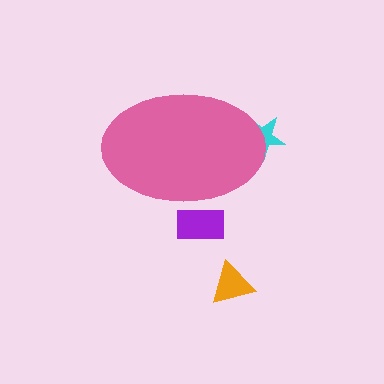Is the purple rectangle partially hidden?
Yes, the purple rectangle is partially hidden behind the pink ellipse.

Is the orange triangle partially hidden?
No, the orange triangle is fully visible.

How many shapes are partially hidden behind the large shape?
2 shapes are partially hidden.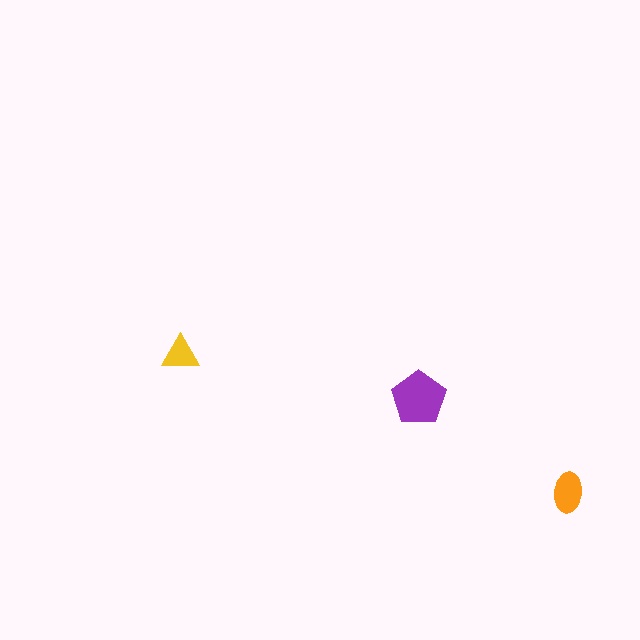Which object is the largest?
The purple pentagon.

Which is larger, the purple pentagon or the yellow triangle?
The purple pentagon.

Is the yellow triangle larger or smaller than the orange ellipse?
Smaller.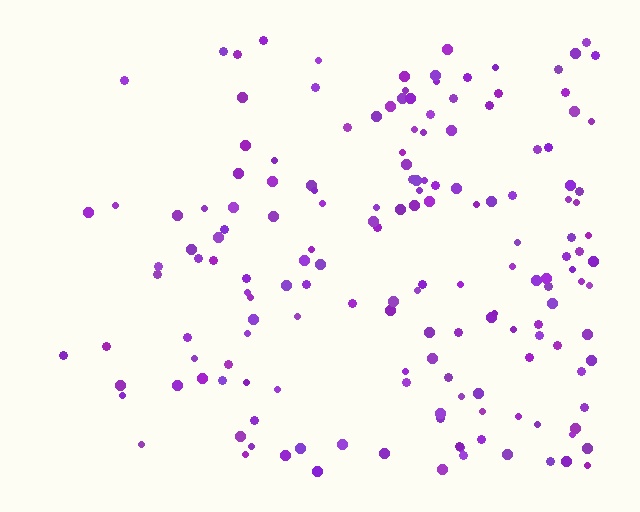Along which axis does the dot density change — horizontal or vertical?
Horizontal.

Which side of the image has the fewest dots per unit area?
The left.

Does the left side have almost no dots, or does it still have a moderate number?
Still a moderate number, just noticeably fewer than the right.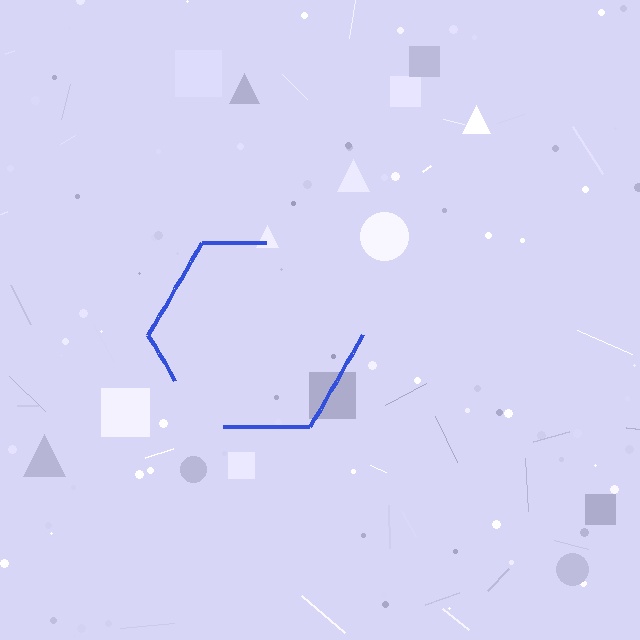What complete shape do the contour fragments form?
The contour fragments form a hexagon.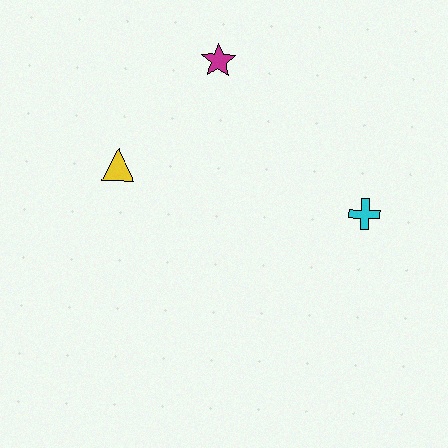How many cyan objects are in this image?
There is 1 cyan object.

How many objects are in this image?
There are 3 objects.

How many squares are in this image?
There are no squares.